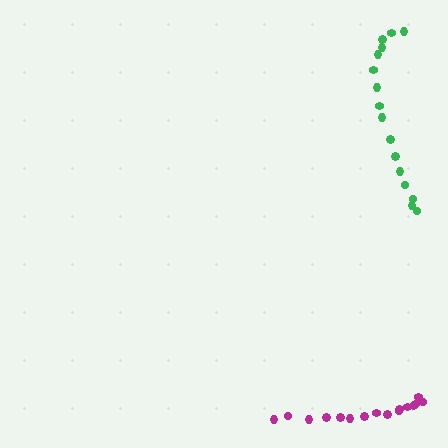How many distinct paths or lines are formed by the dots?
There are 2 distinct paths.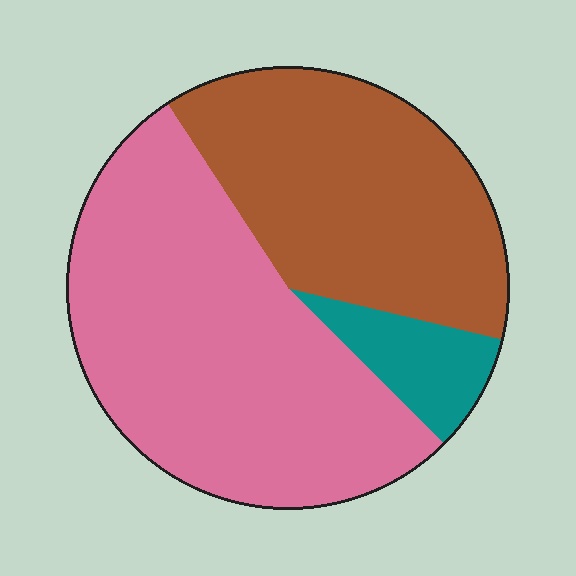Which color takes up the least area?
Teal, at roughly 10%.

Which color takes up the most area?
Pink, at roughly 55%.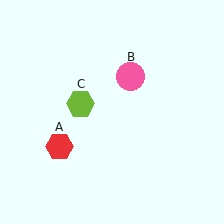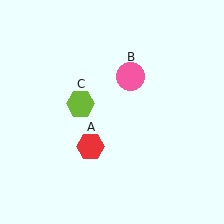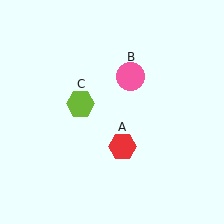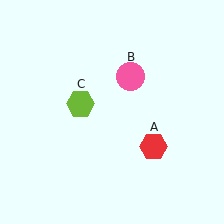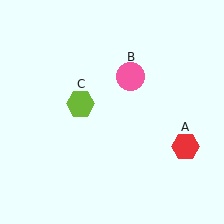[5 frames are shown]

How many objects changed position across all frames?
1 object changed position: red hexagon (object A).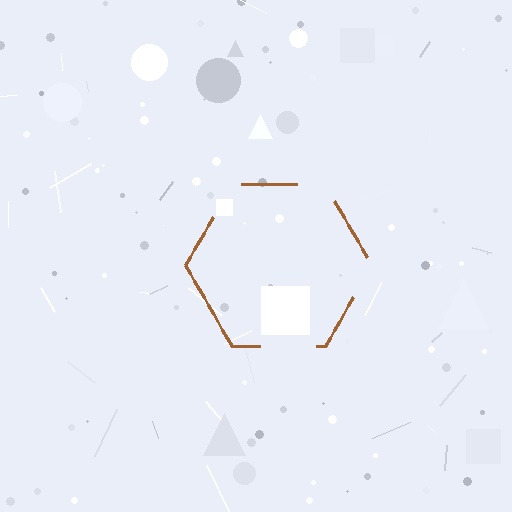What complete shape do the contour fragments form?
The contour fragments form a hexagon.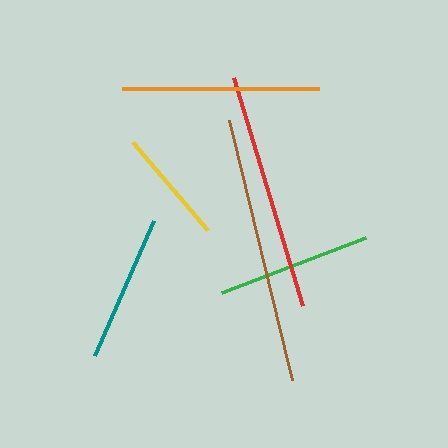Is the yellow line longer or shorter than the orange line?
The orange line is longer than the yellow line.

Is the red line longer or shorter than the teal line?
The red line is longer than the teal line.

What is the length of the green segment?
The green segment is approximately 154 pixels long.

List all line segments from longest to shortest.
From longest to shortest: brown, red, orange, green, teal, yellow.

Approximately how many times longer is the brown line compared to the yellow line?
The brown line is approximately 2.3 times the length of the yellow line.